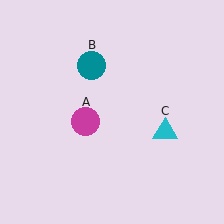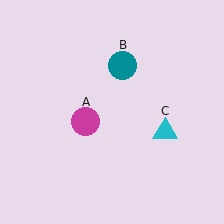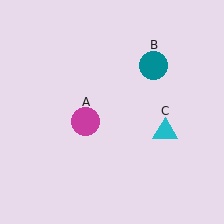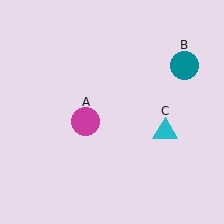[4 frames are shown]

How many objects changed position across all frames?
1 object changed position: teal circle (object B).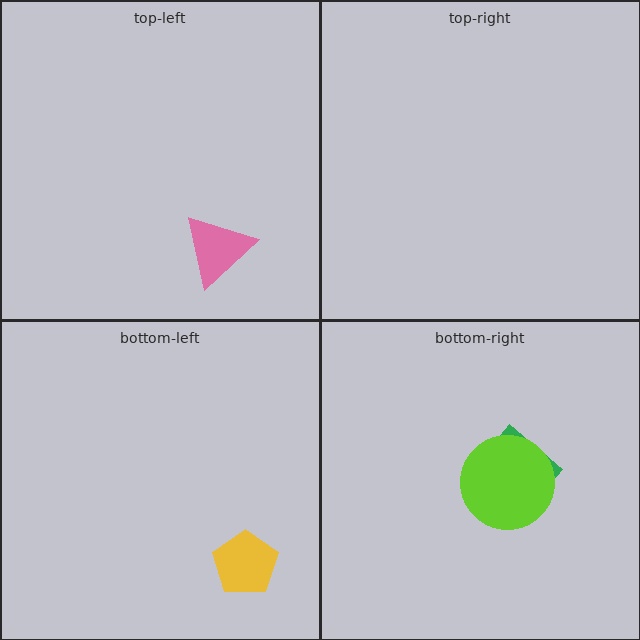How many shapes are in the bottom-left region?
1.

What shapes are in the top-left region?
The pink triangle.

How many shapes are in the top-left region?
1.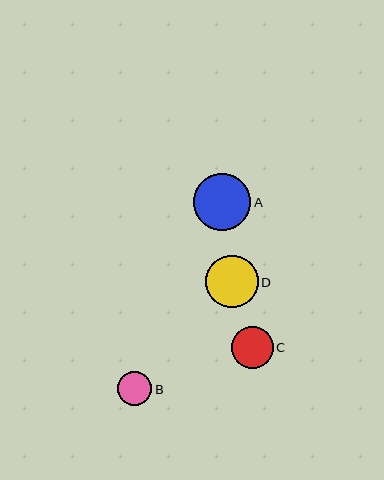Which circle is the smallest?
Circle B is the smallest with a size of approximately 34 pixels.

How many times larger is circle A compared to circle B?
Circle A is approximately 1.7 times the size of circle B.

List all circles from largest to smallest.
From largest to smallest: A, D, C, B.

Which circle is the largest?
Circle A is the largest with a size of approximately 58 pixels.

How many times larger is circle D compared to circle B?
Circle D is approximately 1.5 times the size of circle B.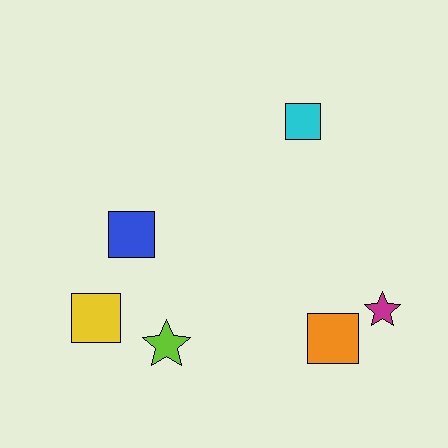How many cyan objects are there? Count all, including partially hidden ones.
There is 1 cyan object.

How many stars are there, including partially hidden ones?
There are 2 stars.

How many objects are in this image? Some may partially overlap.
There are 6 objects.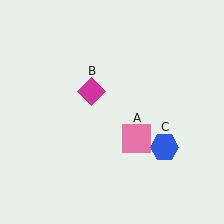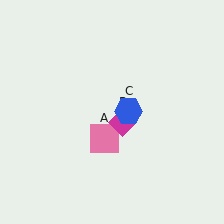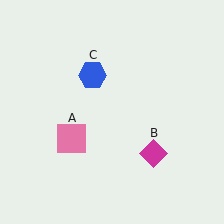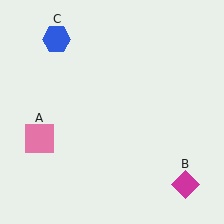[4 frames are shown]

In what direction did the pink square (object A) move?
The pink square (object A) moved left.